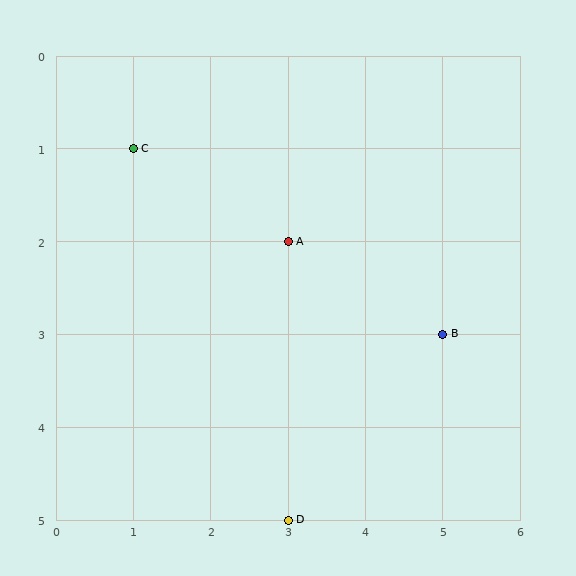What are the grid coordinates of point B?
Point B is at grid coordinates (5, 3).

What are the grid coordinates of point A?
Point A is at grid coordinates (3, 2).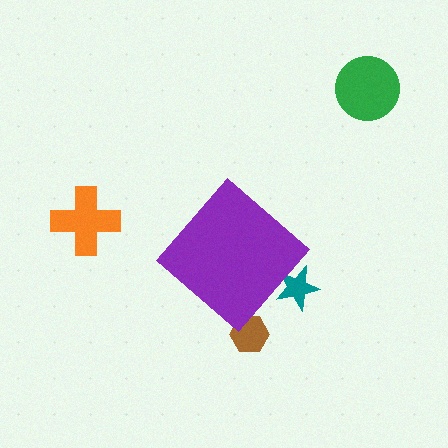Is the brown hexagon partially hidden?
Yes, the brown hexagon is partially hidden behind the purple diamond.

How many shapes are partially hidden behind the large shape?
2 shapes are partially hidden.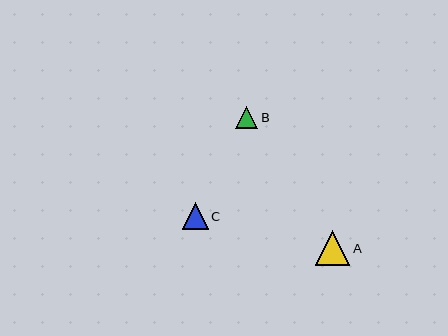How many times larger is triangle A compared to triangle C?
Triangle A is approximately 1.3 times the size of triangle C.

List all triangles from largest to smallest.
From largest to smallest: A, C, B.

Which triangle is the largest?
Triangle A is the largest with a size of approximately 35 pixels.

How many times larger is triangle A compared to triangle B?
Triangle A is approximately 1.6 times the size of triangle B.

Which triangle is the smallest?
Triangle B is the smallest with a size of approximately 22 pixels.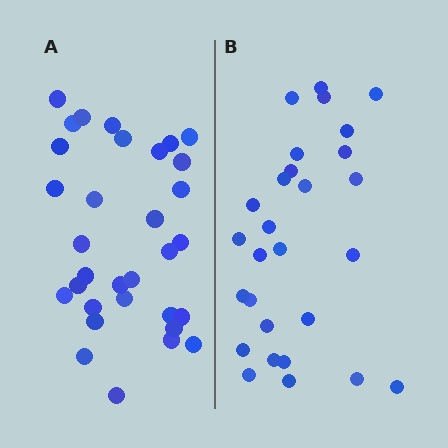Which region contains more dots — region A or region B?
Region A (the left region) has more dots.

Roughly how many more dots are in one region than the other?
Region A has about 4 more dots than region B.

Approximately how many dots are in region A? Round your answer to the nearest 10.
About 30 dots. (The exact count is 32, which rounds to 30.)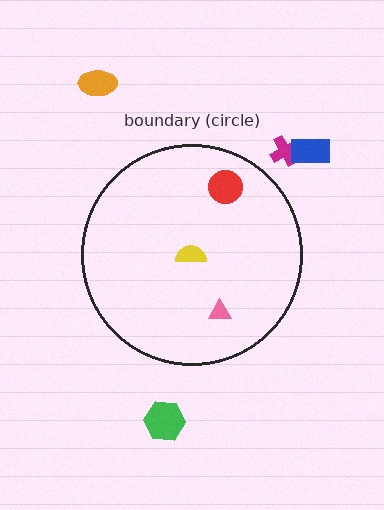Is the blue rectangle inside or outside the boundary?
Outside.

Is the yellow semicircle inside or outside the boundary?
Inside.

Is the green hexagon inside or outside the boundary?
Outside.